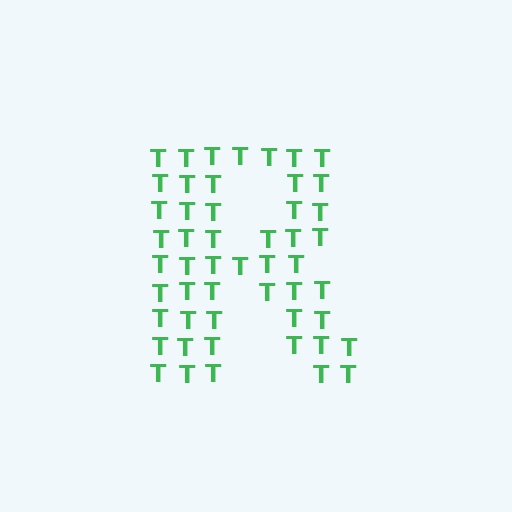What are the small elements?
The small elements are letter T's.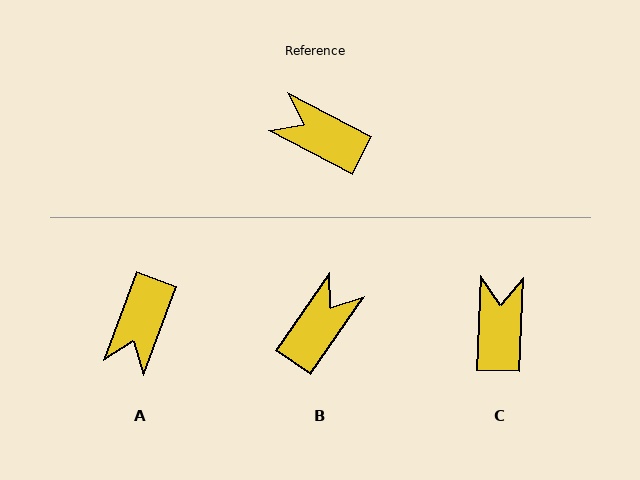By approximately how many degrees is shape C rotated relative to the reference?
Approximately 64 degrees clockwise.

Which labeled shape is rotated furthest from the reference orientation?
A, about 97 degrees away.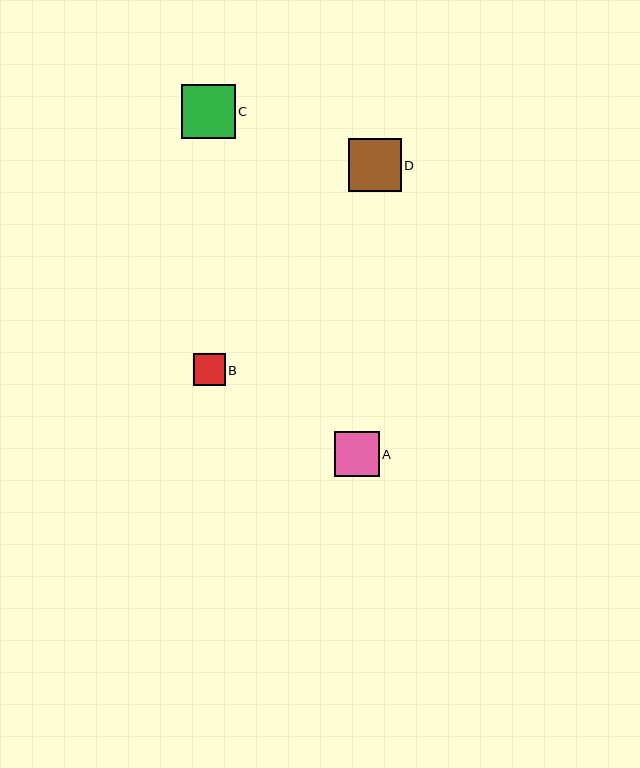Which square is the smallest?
Square B is the smallest with a size of approximately 32 pixels.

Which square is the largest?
Square C is the largest with a size of approximately 54 pixels.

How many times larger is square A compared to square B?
Square A is approximately 1.4 times the size of square B.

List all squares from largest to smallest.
From largest to smallest: C, D, A, B.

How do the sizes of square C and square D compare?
Square C and square D are approximately the same size.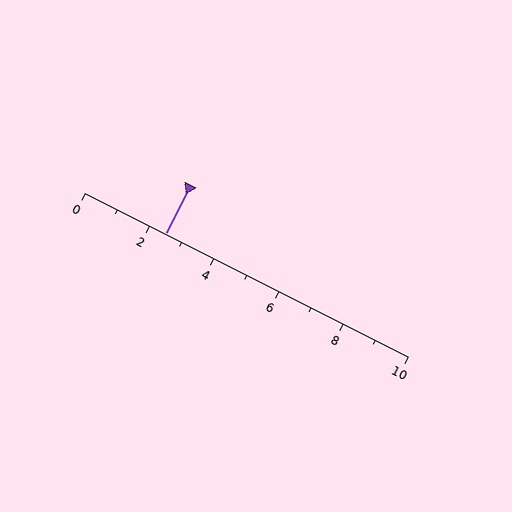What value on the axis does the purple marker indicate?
The marker indicates approximately 2.5.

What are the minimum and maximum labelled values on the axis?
The axis runs from 0 to 10.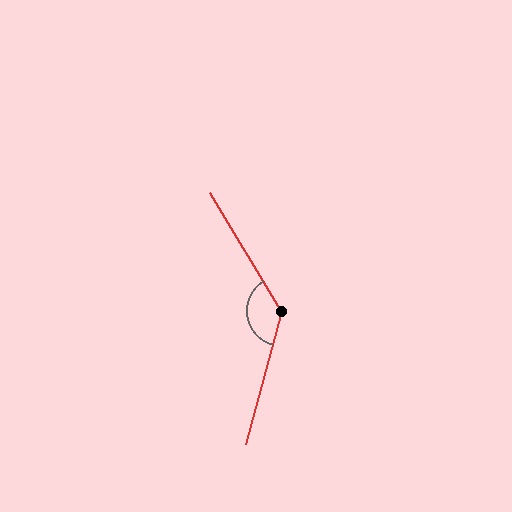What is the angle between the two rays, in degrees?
Approximately 133 degrees.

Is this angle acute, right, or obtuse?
It is obtuse.